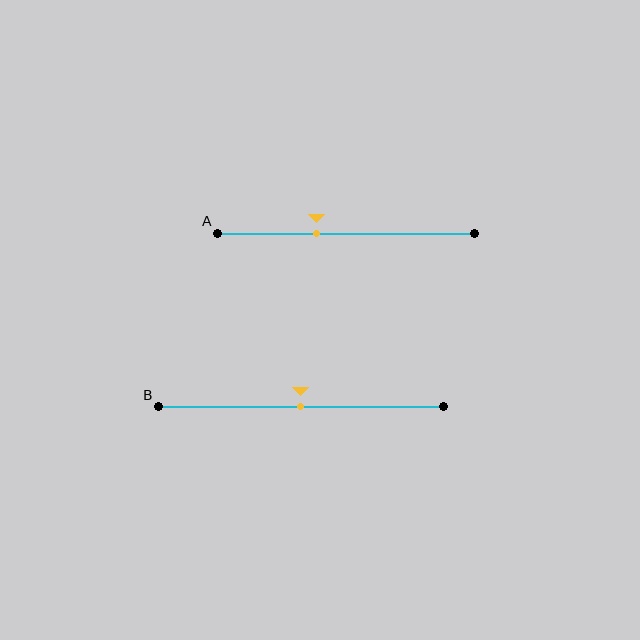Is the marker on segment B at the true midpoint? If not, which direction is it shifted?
Yes, the marker on segment B is at the true midpoint.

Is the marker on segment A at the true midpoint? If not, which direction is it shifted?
No, the marker on segment A is shifted to the left by about 11% of the segment length.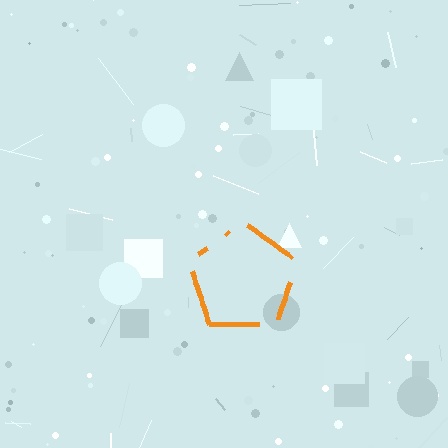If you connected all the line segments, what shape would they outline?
They would outline a pentagon.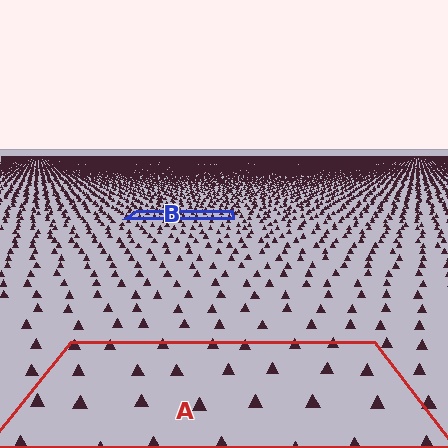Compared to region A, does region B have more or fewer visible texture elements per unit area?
Region B has more texture elements per unit area — they are packed more densely because it is farther away.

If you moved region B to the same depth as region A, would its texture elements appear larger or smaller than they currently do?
They would appear larger. At a closer depth, the same texture elements are projected at a bigger on-screen size.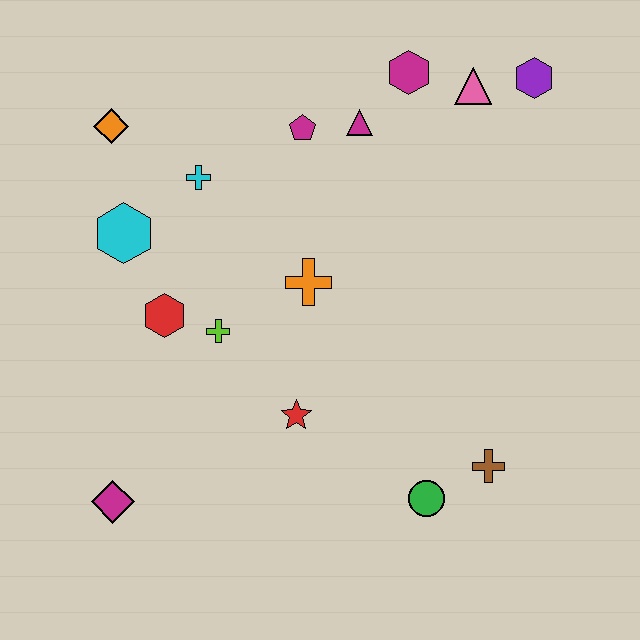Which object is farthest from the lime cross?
The purple hexagon is farthest from the lime cross.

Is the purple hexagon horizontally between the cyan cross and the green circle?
No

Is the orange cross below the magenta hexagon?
Yes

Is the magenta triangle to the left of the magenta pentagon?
No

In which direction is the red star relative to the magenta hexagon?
The red star is below the magenta hexagon.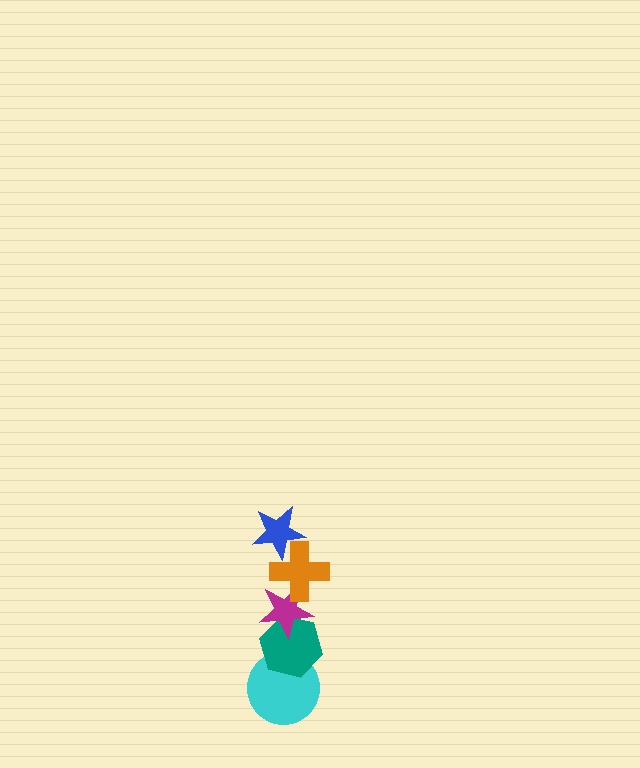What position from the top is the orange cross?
The orange cross is 2nd from the top.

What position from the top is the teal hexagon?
The teal hexagon is 4th from the top.